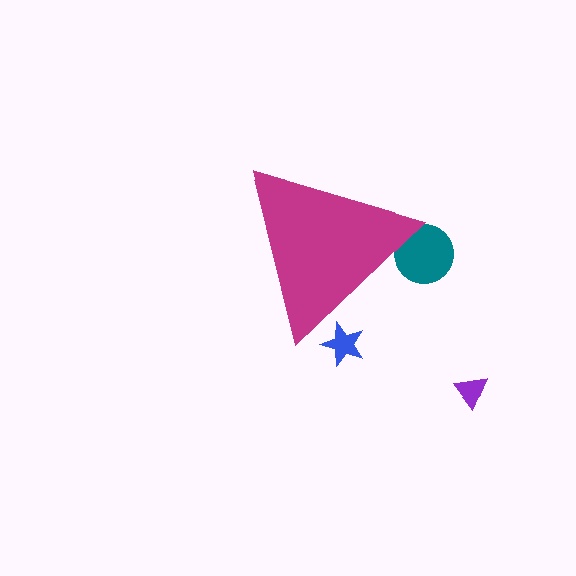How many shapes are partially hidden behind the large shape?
2 shapes are partially hidden.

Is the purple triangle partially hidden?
No, the purple triangle is fully visible.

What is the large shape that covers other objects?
A magenta triangle.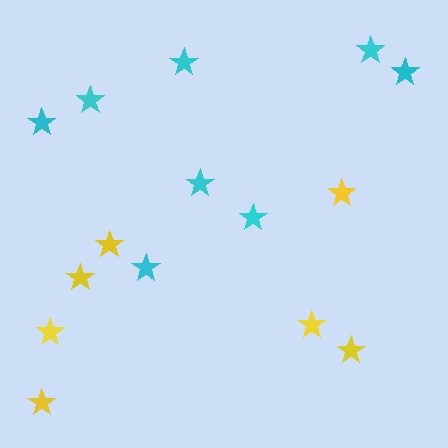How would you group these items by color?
There are 2 groups: one group of cyan stars (8) and one group of yellow stars (7).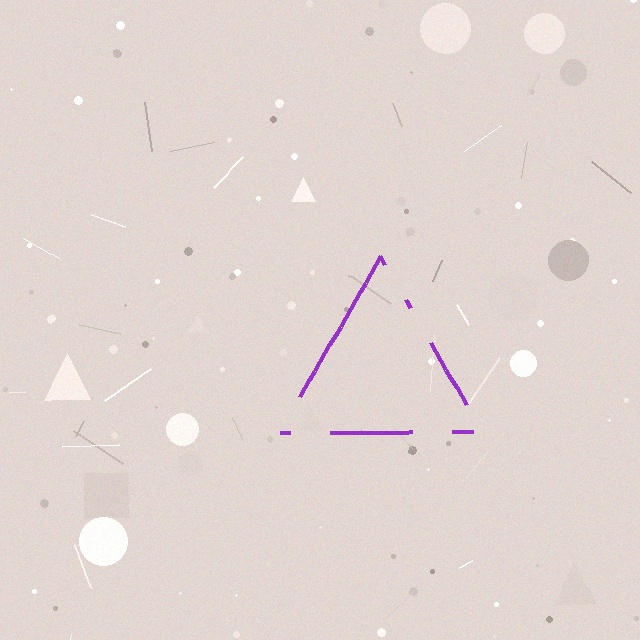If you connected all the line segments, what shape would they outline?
They would outline a triangle.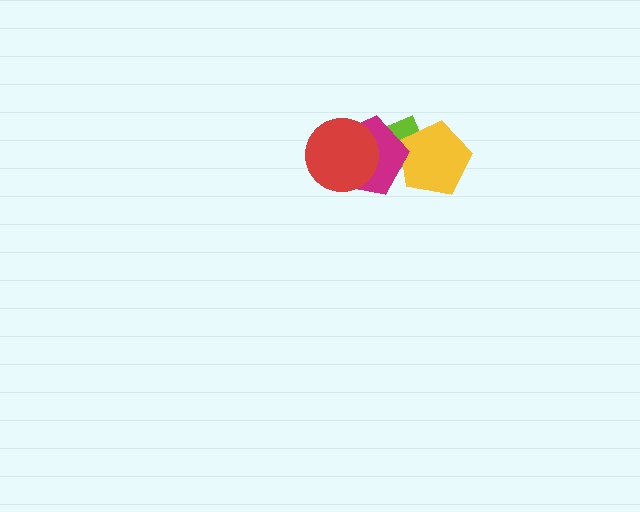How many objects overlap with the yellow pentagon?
2 objects overlap with the yellow pentagon.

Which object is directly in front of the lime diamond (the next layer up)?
The yellow pentagon is directly in front of the lime diamond.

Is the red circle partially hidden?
No, no other shape covers it.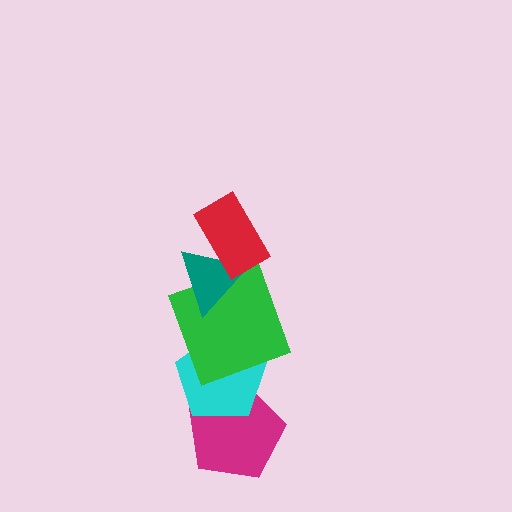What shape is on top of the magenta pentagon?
The cyan pentagon is on top of the magenta pentagon.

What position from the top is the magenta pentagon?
The magenta pentagon is 5th from the top.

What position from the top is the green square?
The green square is 3rd from the top.